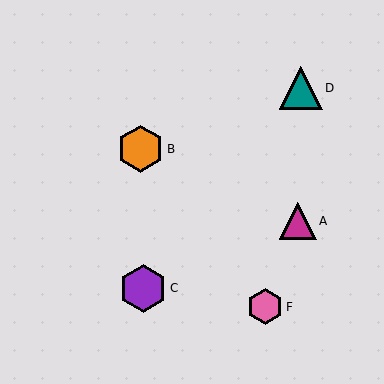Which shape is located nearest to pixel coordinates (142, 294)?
The purple hexagon (labeled C) at (143, 288) is nearest to that location.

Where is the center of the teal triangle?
The center of the teal triangle is at (301, 88).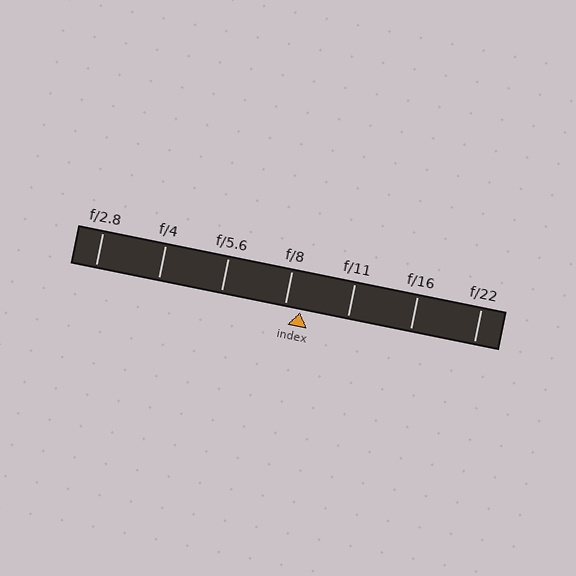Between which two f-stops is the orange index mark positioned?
The index mark is between f/8 and f/11.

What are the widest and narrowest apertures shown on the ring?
The widest aperture shown is f/2.8 and the narrowest is f/22.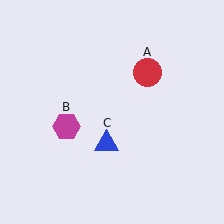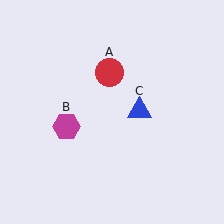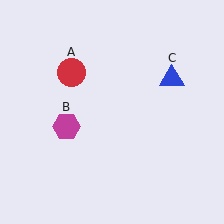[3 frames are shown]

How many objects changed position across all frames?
2 objects changed position: red circle (object A), blue triangle (object C).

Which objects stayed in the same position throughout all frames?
Magenta hexagon (object B) remained stationary.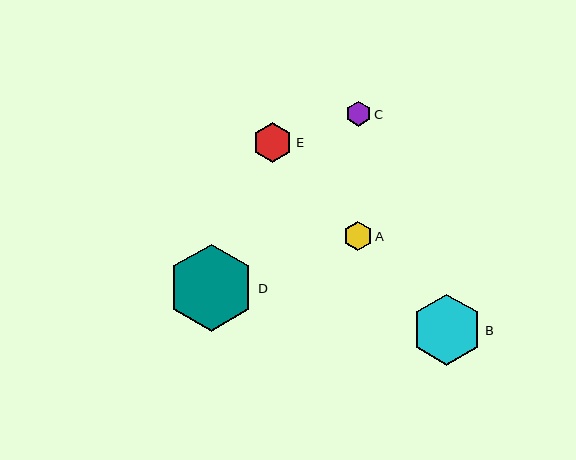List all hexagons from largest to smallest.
From largest to smallest: D, B, E, A, C.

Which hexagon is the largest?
Hexagon D is the largest with a size of approximately 87 pixels.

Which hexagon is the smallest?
Hexagon C is the smallest with a size of approximately 25 pixels.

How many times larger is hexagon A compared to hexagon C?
Hexagon A is approximately 1.1 times the size of hexagon C.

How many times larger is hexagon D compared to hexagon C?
Hexagon D is approximately 3.4 times the size of hexagon C.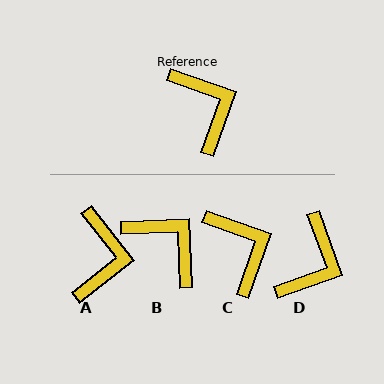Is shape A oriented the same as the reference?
No, it is off by about 32 degrees.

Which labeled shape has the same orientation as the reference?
C.